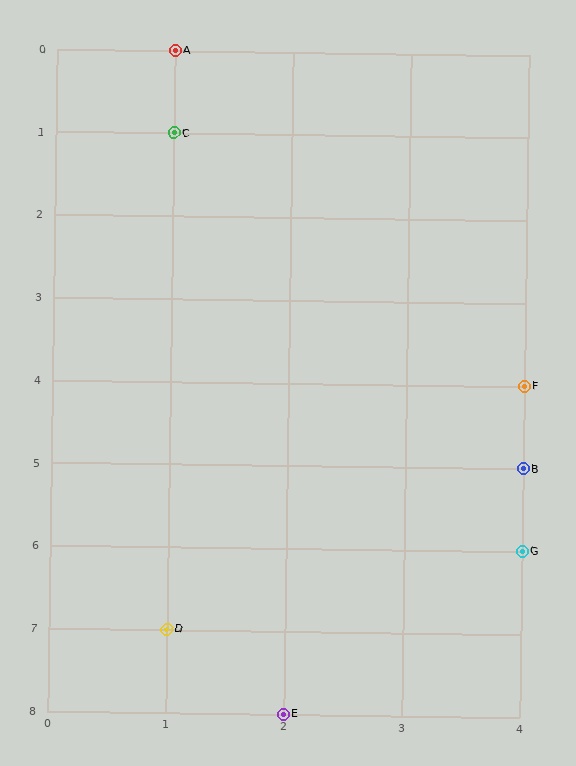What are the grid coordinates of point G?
Point G is at grid coordinates (4, 6).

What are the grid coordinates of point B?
Point B is at grid coordinates (4, 5).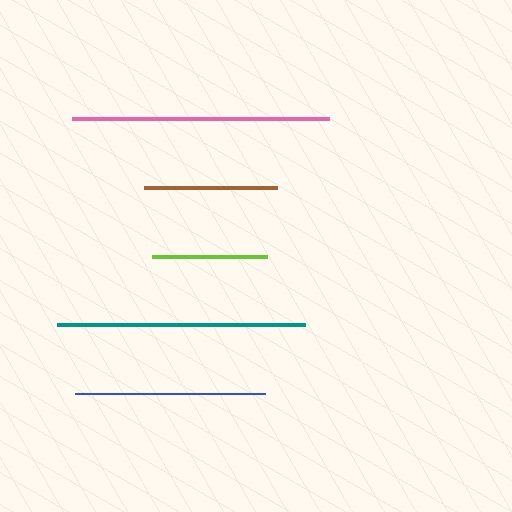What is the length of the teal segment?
The teal segment is approximately 248 pixels long.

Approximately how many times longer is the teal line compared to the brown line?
The teal line is approximately 1.9 times the length of the brown line.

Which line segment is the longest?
The pink line is the longest at approximately 257 pixels.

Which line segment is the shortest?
The lime line is the shortest at approximately 115 pixels.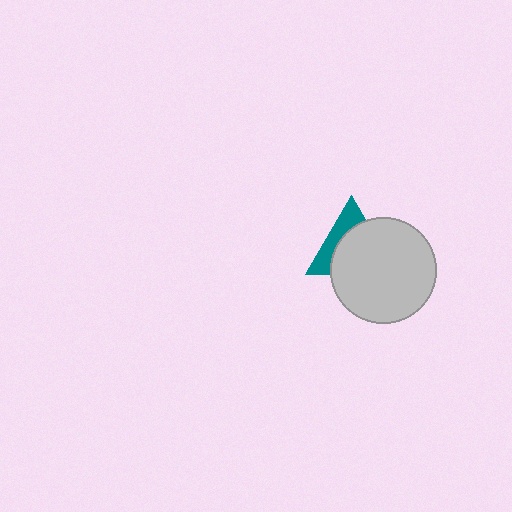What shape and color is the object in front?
The object in front is a light gray circle.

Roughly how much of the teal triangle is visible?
A small part of it is visible (roughly 36%).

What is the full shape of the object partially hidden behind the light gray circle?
The partially hidden object is a teal triangle.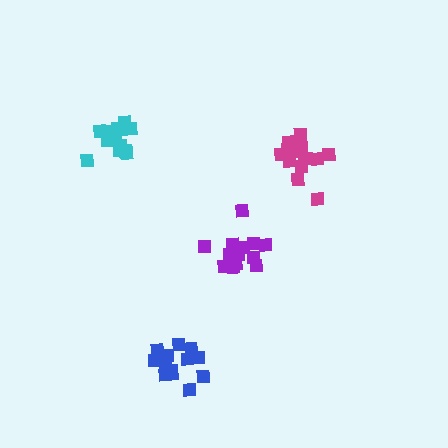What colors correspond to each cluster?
The clusters are colored: purple, magenta, blue, cyan.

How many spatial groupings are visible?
There are 4 spatial groupings.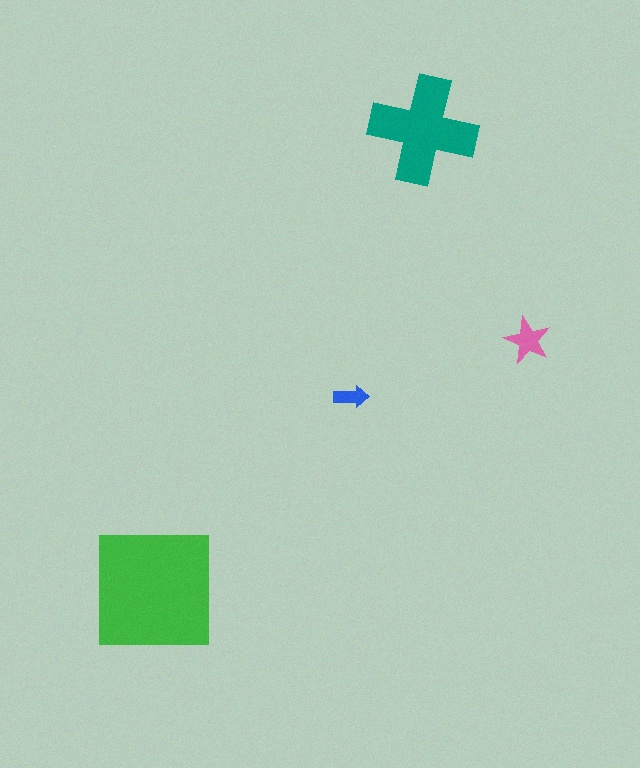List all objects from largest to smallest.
The green square, the teal cross, the pink star, the blue arrow.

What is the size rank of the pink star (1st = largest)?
3rd.